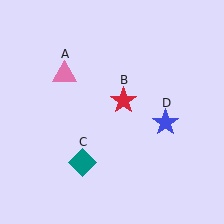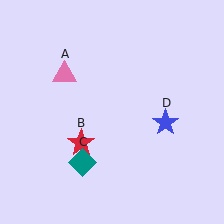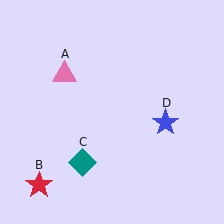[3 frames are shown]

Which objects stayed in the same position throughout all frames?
Pink triangle (object A) and teal diamond (object C) and blue star (object D) remained stationary.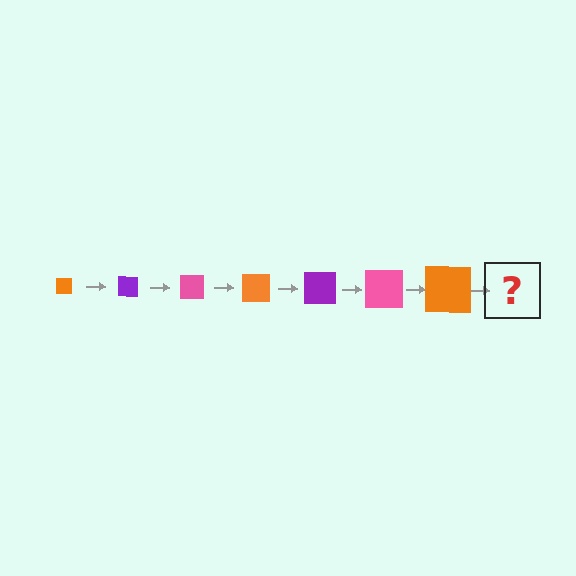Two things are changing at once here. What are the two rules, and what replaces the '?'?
The two rules are that the square grows larger each step and the color cycles through orange, purple, and pink. The '?' should be a purple square, larger than the previous one.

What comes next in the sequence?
The next element should be a purple square, larger than the previous one.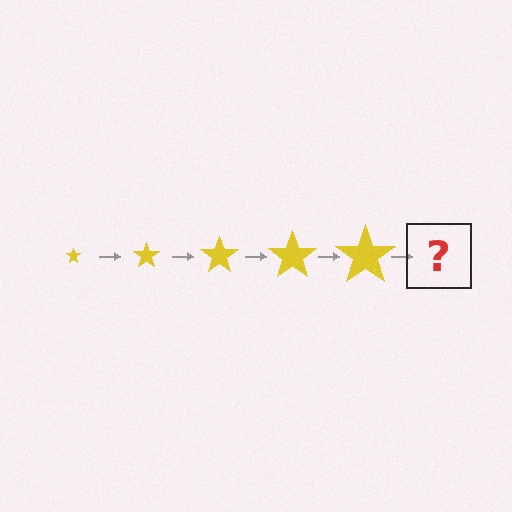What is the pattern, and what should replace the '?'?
The pattern is that the star gets progressively larger each step. The '?' should be a yellow star, larger than the previous one.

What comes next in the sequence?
The next element should be a yellow star, larger than the previous one.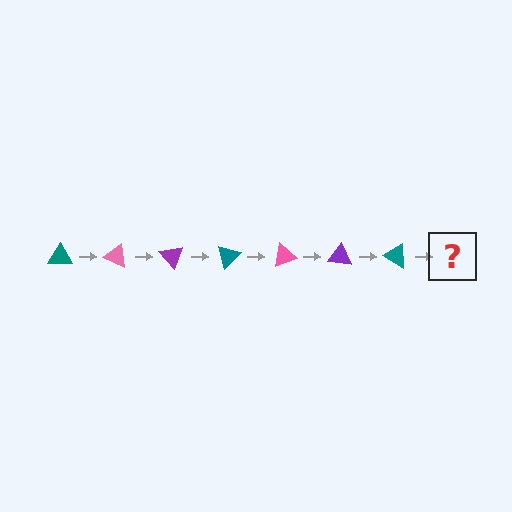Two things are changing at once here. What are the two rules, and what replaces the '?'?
The two rules are that it rotates 25 degrees each step and the color cycles through teal, pink, and purple. The '?' should be a pink triangle, rotated 175 degrees from the start.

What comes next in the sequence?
The next element should be a pink triangle, rotated 175 degrees from the start.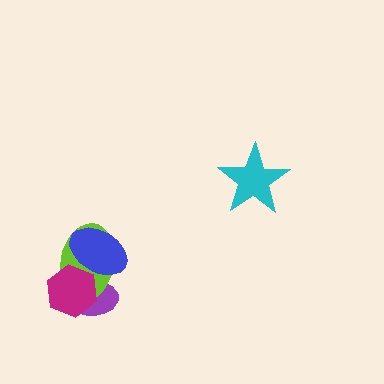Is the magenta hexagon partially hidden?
Yes, it is partially covered by another shape.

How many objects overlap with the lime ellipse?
3 objects overlap with the lime ellipse.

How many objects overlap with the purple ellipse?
3 objects overlap with the purple ellipse.